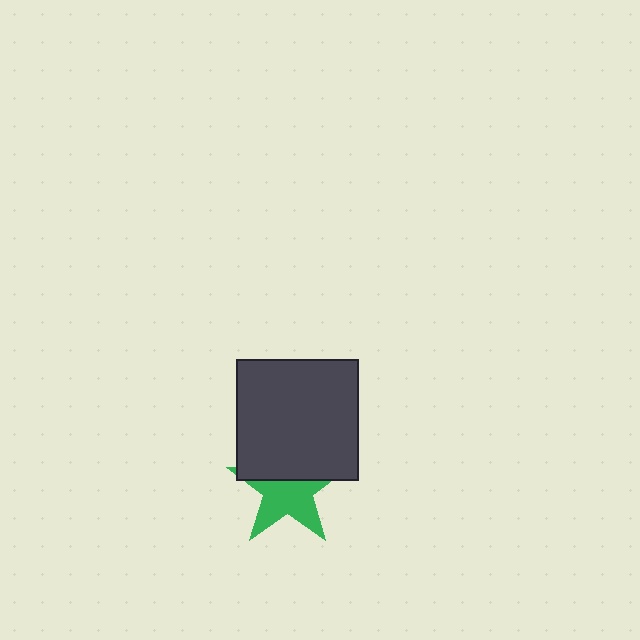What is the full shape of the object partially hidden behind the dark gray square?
The partially hidden object is a green star.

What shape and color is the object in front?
The object in front is a dark gray square.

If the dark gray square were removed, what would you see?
You would see the complete green star.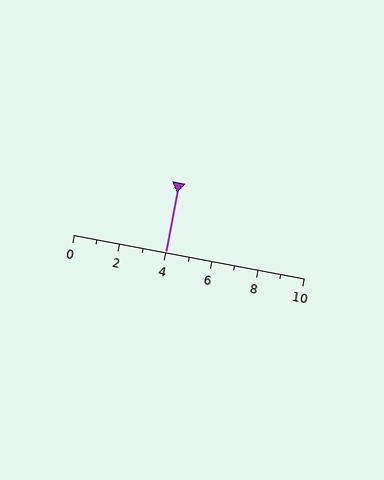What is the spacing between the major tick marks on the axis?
The major ticks are spaced 2 apart.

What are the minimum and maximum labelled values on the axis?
The axis runs from 0 to 10.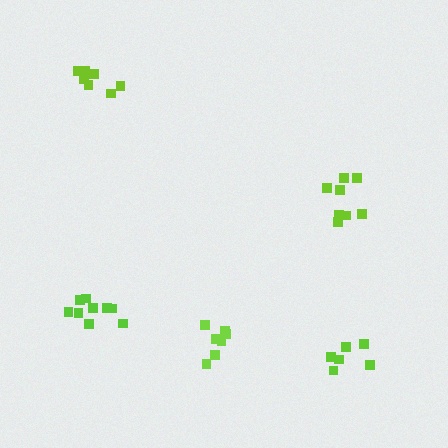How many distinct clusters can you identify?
There are 5 distinct clusters.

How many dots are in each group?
Group 1: 6 dots, Group 2: 7 dots, Group 3: 8 dots, Group 4: 7 dots, Group 5: 9 dots (37 total).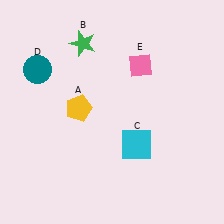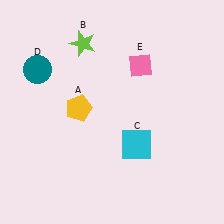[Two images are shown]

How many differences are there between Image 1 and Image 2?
There is 1 difference between the two images.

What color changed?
The star (B) changed from green in Image 1 to lime in Image 2.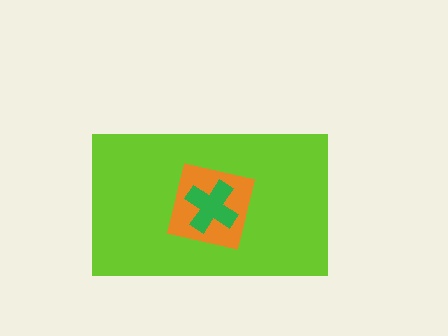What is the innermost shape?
The green cross.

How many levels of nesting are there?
3.